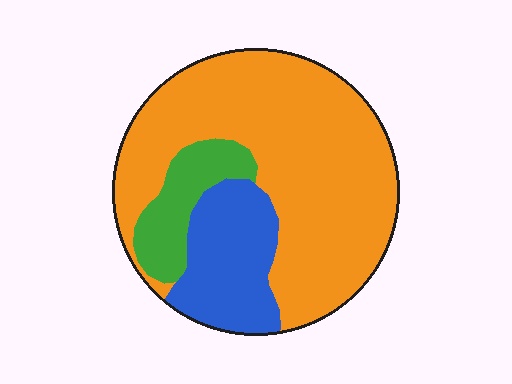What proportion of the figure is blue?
Blue takes up about one fifth (1/5) of the figure.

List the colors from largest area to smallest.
From largest to smallest: orange, blue, green.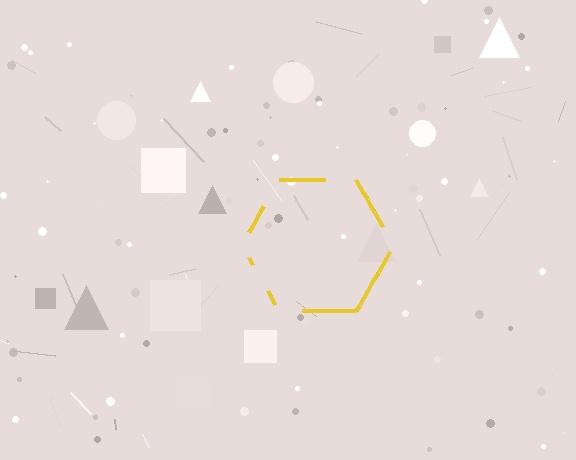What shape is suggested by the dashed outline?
The dashed outline suggests a hexagon.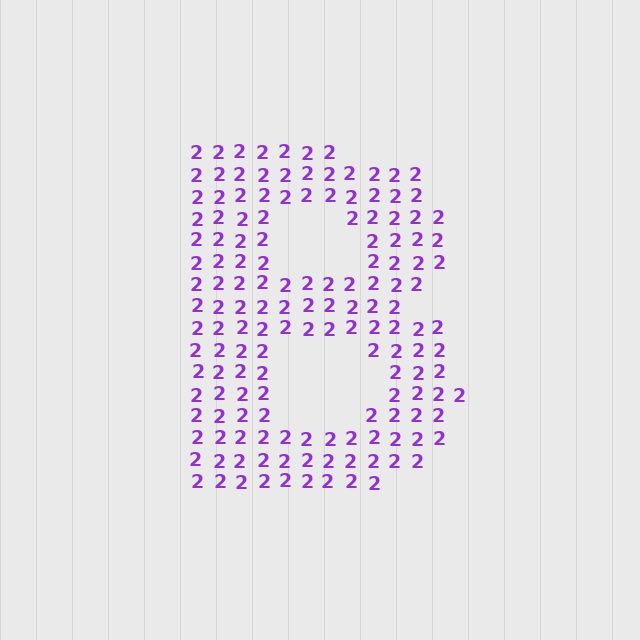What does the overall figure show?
The overall figure shows the letter B.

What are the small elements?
The small elements are digit 2's.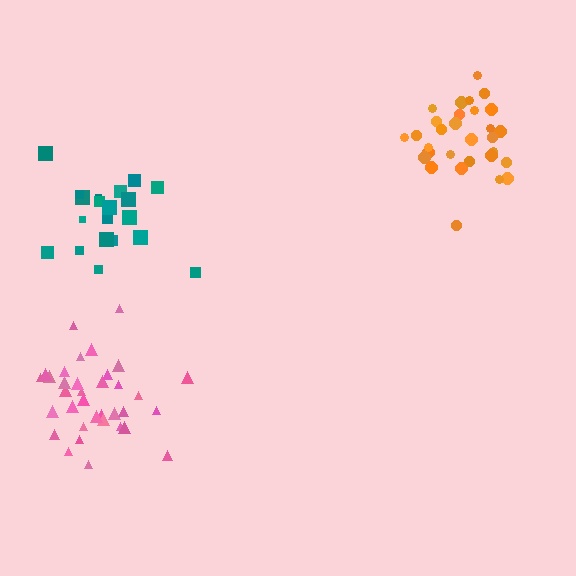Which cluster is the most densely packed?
Pink.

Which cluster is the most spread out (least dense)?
Teal.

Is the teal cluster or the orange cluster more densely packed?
Orange.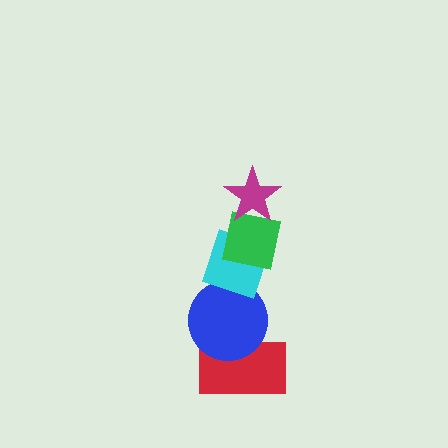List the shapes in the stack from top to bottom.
From top to bottom: the magenta star, the green square, the cyan diamond, the blue circle, the red rectangle.